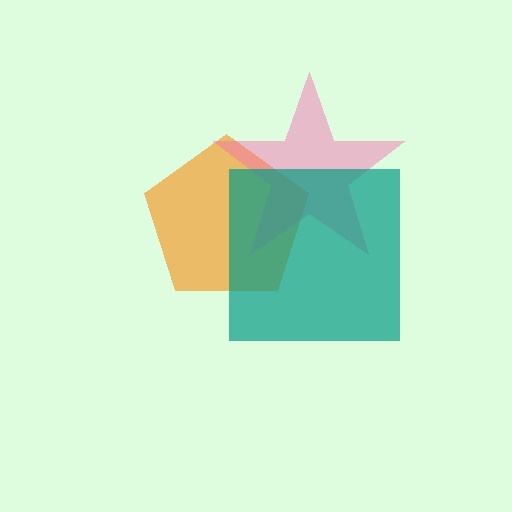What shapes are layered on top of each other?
The layered shapes are: an orange pentagon, a pink star, a teal square.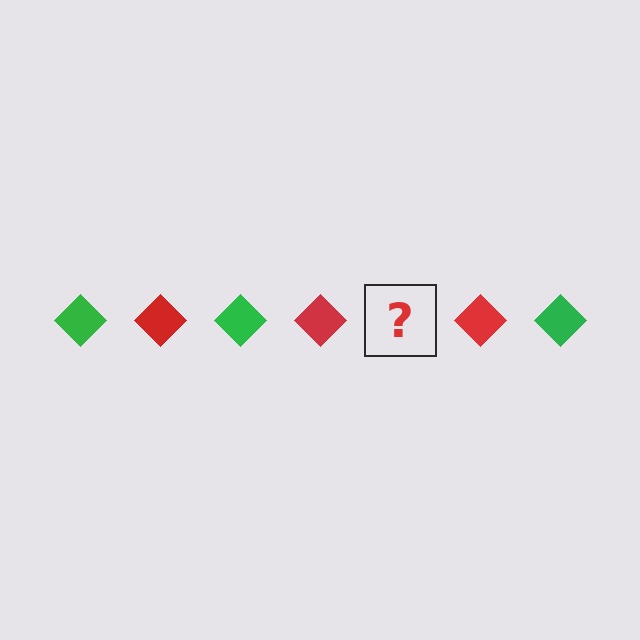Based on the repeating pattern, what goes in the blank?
The blank should be a green diamond.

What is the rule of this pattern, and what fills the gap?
The rule is that the pattern cycles through green, red diamonds. The gap should be filled with a green diamond.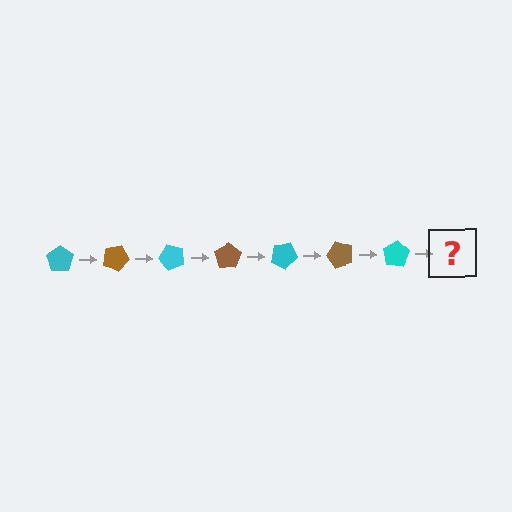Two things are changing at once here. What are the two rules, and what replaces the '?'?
The two rules are that it rotates 25 degrees each step and the color cycles through cyan and brown. The '?' should be a brown pentagon, rotated 175 degrees from the start.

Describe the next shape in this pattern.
It should be a brown pentagon, rotated 175 degrees from the start.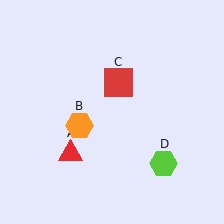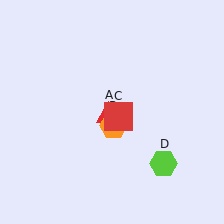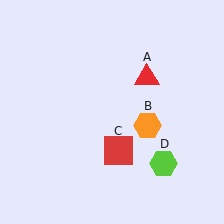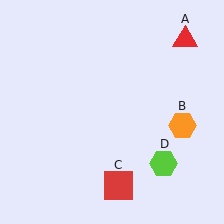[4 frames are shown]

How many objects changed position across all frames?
3 objects changed position: red triangle (object A), orange hexagon (object B), red square (object C).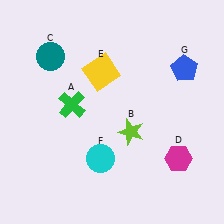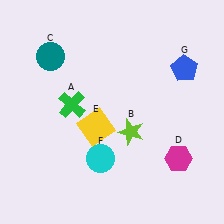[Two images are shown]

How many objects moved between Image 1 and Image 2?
1 object moved between the two images.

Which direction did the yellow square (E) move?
The yellow square (E) moved down.